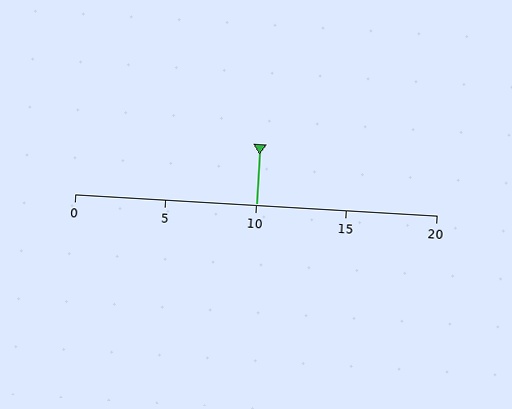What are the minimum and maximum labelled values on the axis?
The axis runs from 0 to 20.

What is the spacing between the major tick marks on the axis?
The major ticks are spaced 5 apart.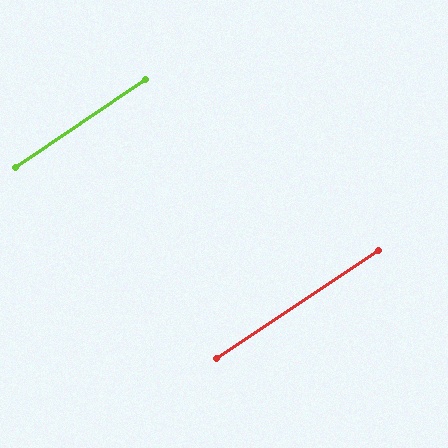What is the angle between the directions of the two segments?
Approximately 0 degrees.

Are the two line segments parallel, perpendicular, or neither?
Parallel — their directions differ by only 0.5°.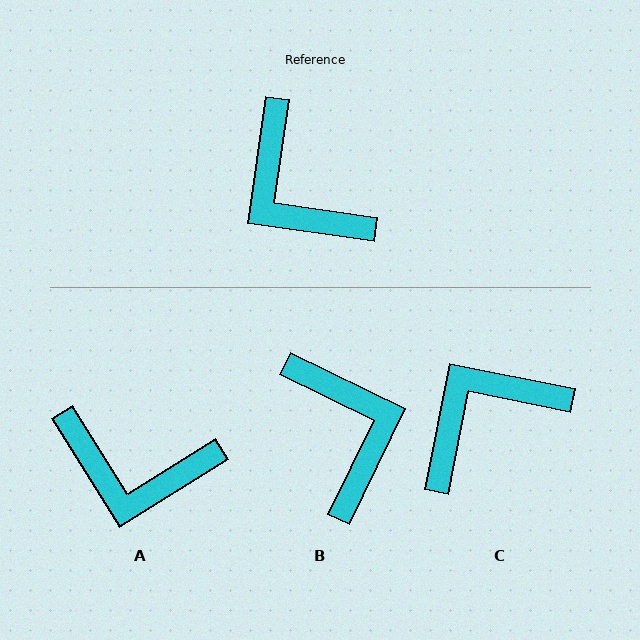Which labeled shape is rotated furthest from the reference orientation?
B, about 162 degrees away.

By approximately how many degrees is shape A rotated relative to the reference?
Approximately 40 degrees counter-clockwise.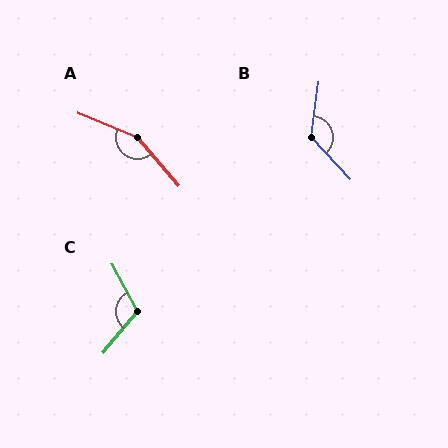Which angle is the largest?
A, at approximately 153 degrees.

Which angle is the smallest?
C, at approximately 112 degrees.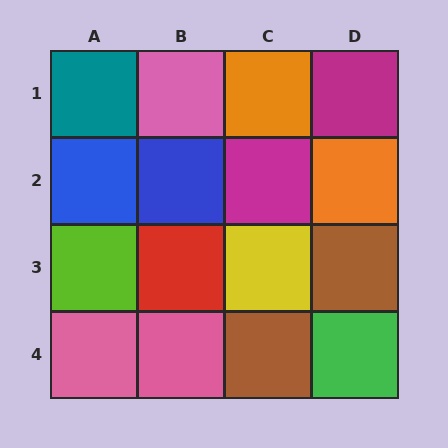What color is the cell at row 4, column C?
Brown.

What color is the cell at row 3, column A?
Lime.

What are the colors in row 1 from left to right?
Teal, pink, orange, magenta.